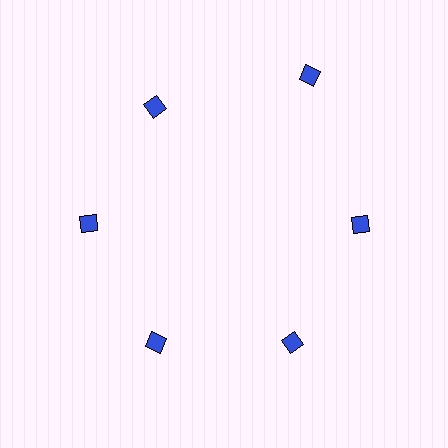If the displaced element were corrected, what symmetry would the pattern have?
It would have 6-fold rotational symmetry — the pattern would map onto itself every 60 degrees.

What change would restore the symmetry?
The symmetry would be restored by moving it inward, back onto the ring so that all 6 diamonds sit at equal angles and equal distance from the center.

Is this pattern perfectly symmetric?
No. The 6 blue diamonds are arranged in a ring, but one element near the 1 o'clock position is pushed outward from the center, breaking the 6-fold rotational symmetry.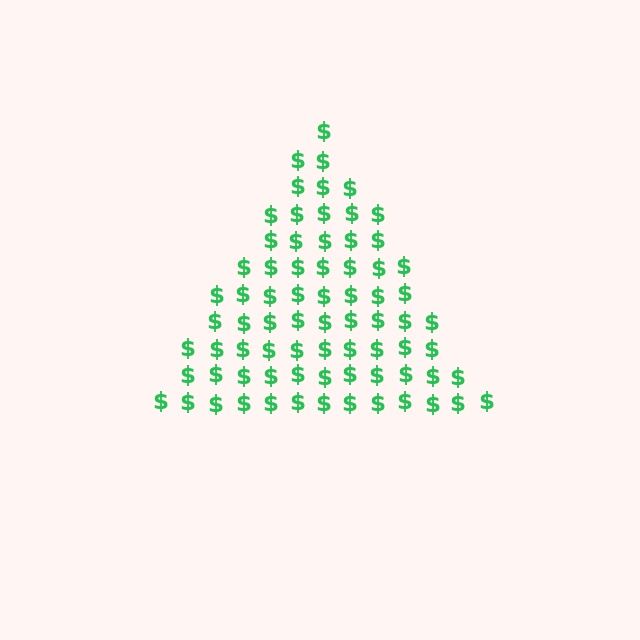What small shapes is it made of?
It is made of small dollar signs.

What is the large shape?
The large shape is a triangle.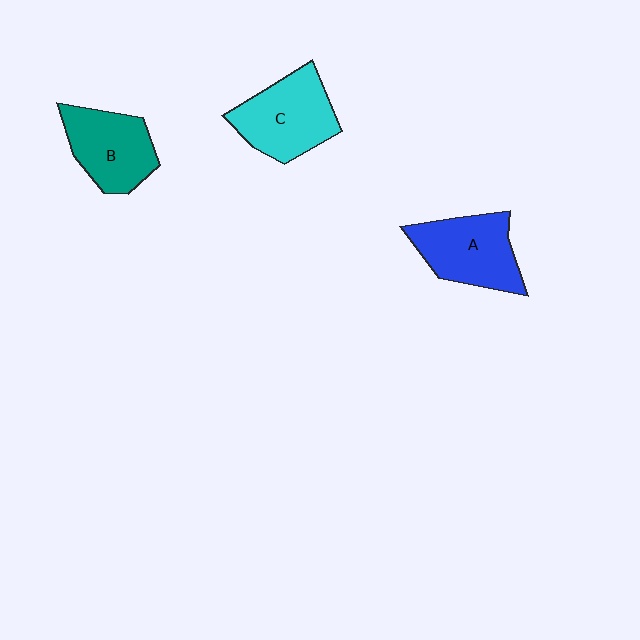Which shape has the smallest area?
Shape B (teal).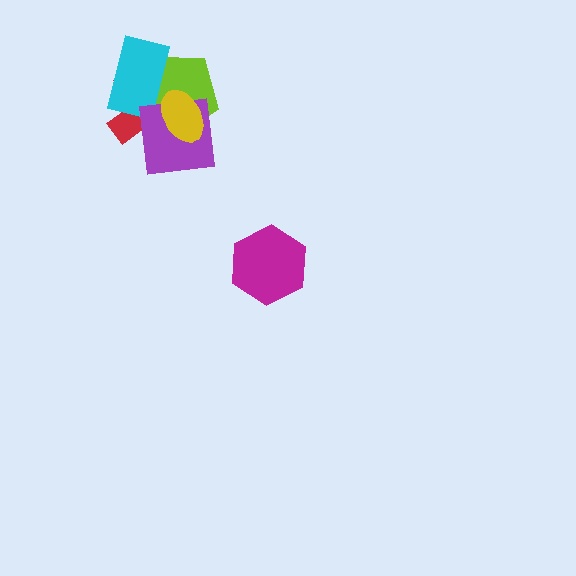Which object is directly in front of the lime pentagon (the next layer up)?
The cyan rectangle is directly in front of the lime pentagon.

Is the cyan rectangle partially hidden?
Yes, it is partially covered by another shape.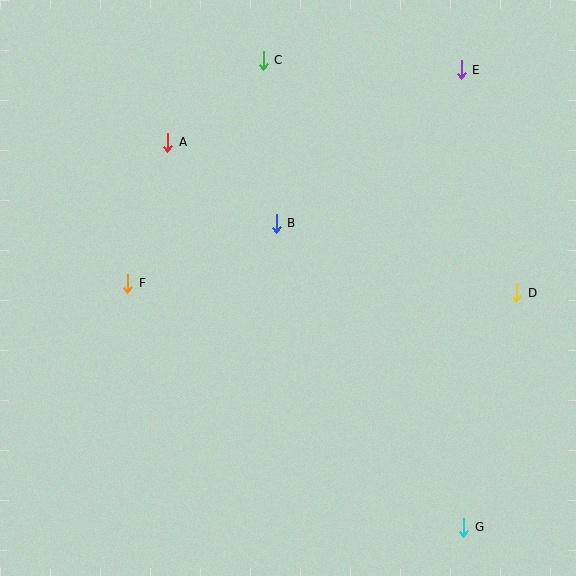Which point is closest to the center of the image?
Point B at (276, 223) is closest to the center.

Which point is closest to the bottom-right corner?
Point G is closest to the bottom-right corner.